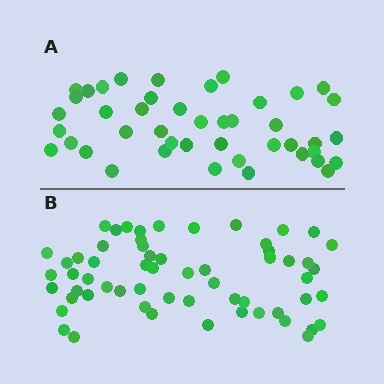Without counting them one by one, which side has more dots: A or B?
Region B (the bottom region) has more dots.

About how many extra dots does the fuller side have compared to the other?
Region B has approximately 15 more dots than region A.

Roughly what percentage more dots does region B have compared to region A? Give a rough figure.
About 35% more.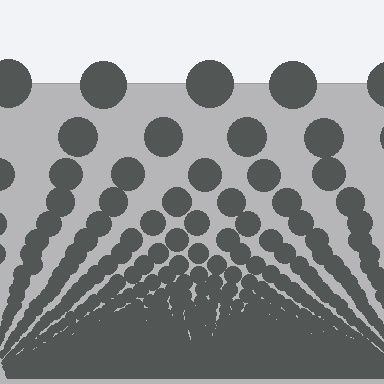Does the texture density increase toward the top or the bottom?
Density increases toward the bottom.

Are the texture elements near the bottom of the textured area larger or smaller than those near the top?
Smaller. The gradient is inverted — elements near the bottom are smaller and denser.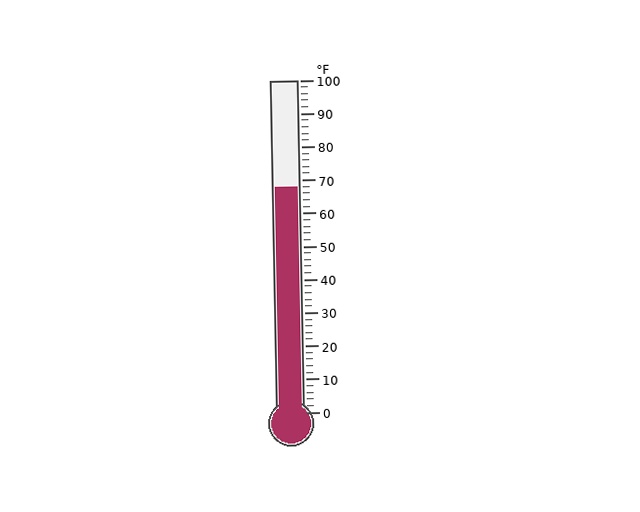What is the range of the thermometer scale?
The thermometer scale ranges from 0°F to 100°F.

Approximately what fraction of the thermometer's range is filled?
The thermometer is filled to approximately 70% of its range.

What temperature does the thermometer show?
The thermometer shows approximately 68°F.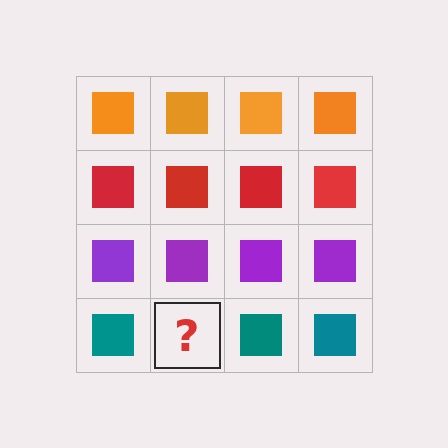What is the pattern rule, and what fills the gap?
The rule is that each row has a consistent color. The gap should be filled with a teal square.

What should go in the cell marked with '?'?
The missing cell should contain a teal square.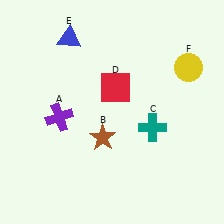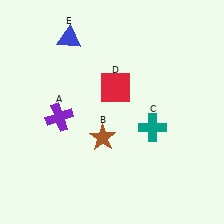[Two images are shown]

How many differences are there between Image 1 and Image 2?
There is 1 difference between the two images.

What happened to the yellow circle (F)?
The yellow circle (F) was removed in Image 2. It was in the top-right area of Image 1.